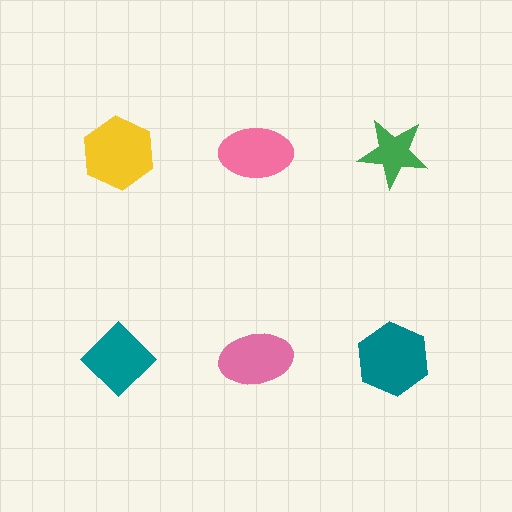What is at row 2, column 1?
A teal diamond.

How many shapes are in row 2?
3 shapes.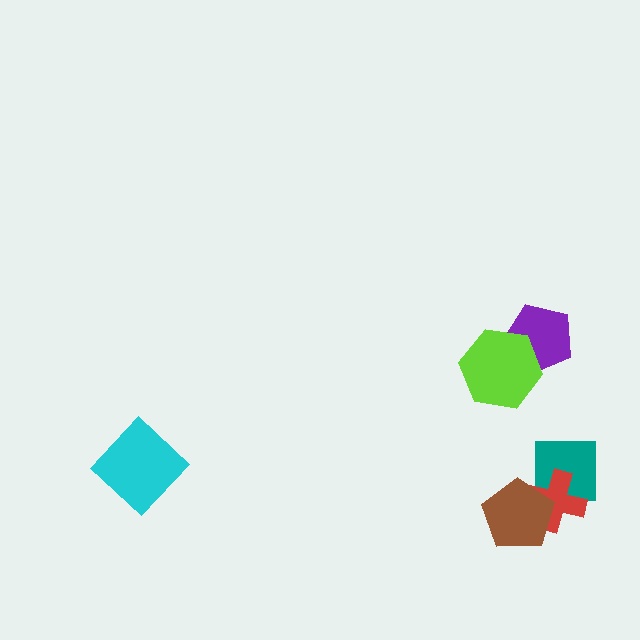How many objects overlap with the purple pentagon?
1 object overlaps with the purple pentagon.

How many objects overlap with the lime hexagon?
1 object overlaps with the lime hexagon.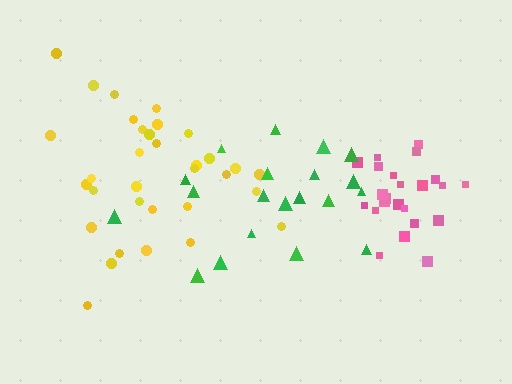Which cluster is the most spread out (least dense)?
Green.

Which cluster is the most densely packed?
Pink.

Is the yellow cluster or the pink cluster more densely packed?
Pink.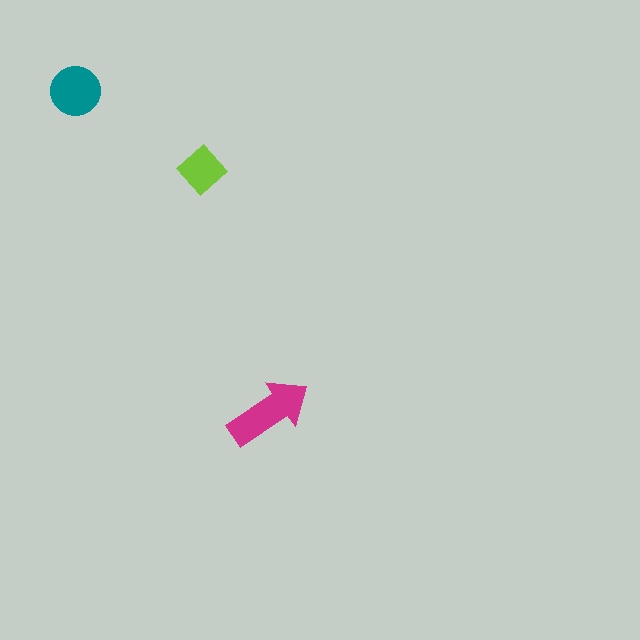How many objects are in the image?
There are 3 objects in the image.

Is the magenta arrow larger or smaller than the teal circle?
Larger.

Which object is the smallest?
The lime diamond.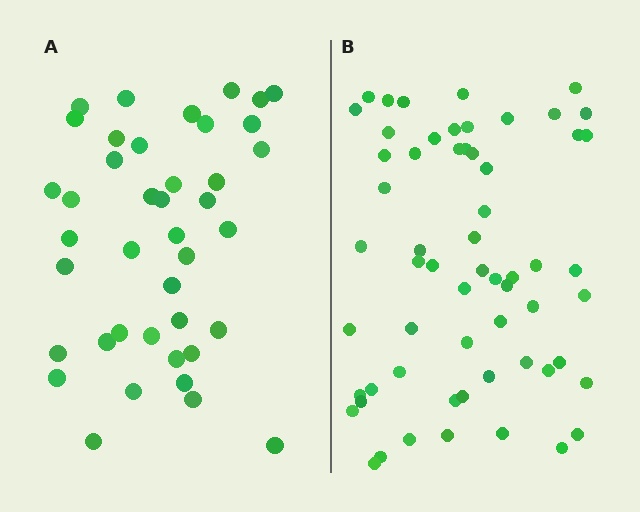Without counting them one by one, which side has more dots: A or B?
Region B (the right region) has more dots.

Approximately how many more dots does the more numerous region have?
Region B has approximately 20 more dots than region A.